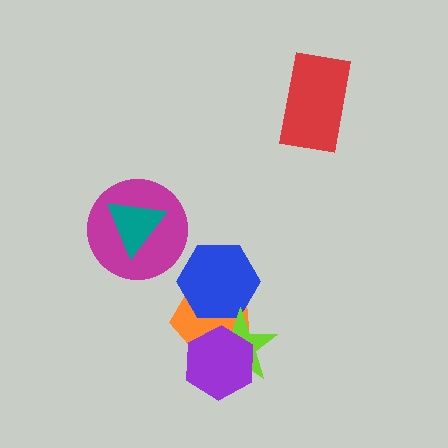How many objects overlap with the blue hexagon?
2 objects overlap with the blue hexagon.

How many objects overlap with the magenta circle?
1 object overlaps with the magenta circle.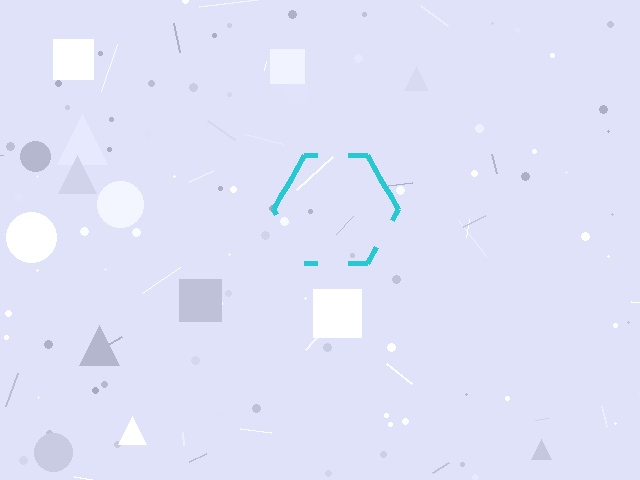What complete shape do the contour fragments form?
The contour fragments form a hexagon.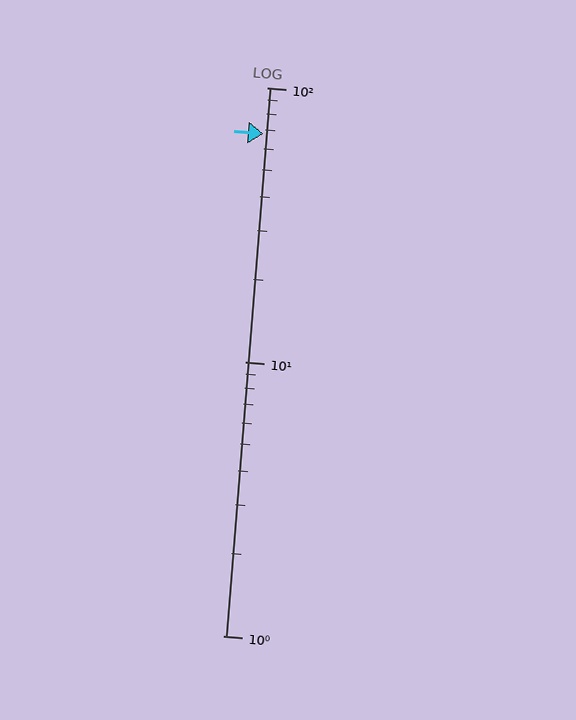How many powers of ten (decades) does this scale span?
The scale spans 2 decades, from 1 to 100.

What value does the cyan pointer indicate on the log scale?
The pointer indicates approximately 68.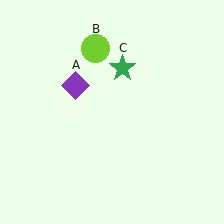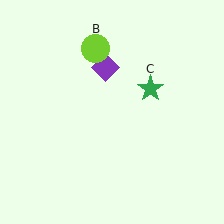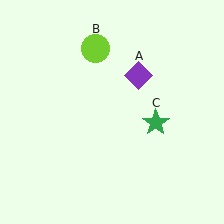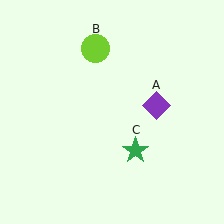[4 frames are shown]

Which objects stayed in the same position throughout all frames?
Lime circle (object B) remained stationary.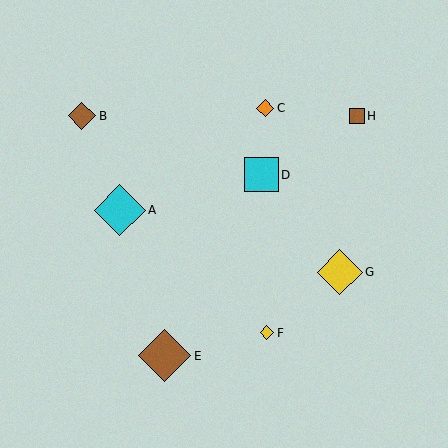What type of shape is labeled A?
Shape A is a cyan diamond.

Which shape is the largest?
The brown diamond (labeled E) is the largest.